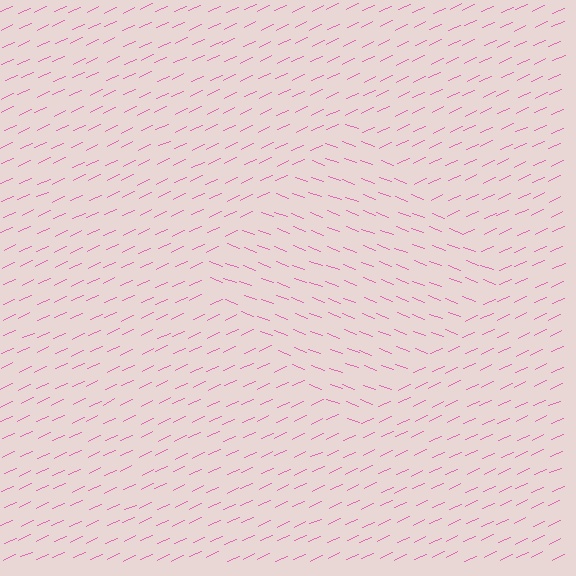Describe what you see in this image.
The image is filled with small pink line segments. A diamond region in the image has lines oriented differently from the surrounding lines, creating a visible texture boundary.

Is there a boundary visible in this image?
Yes, there is a texture boundary formed by a change in line orientation.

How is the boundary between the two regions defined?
The boundary is defined purely by a change in line orientation (approximately 45 degrees difference). All lines are the same color and thickness.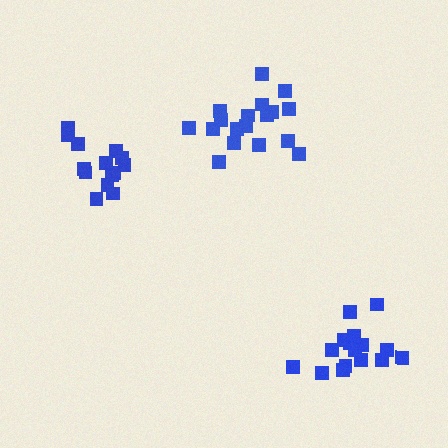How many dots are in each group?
Group 1: 14 dots, Group 2: 17 dots, Group 3: 18 dots (49 total).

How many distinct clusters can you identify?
There are 3 distinct clusters.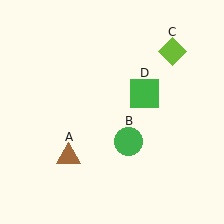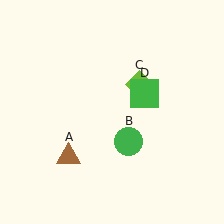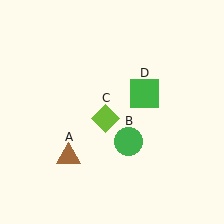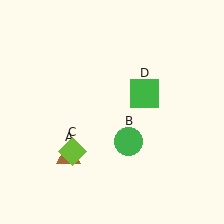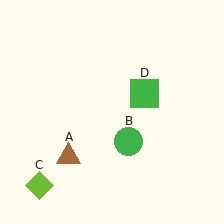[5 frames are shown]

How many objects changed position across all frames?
1 object changed position: lime diamond (object C).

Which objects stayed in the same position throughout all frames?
Brown triangle (object A) and green circle (object B) and green square (object D) remained stationary.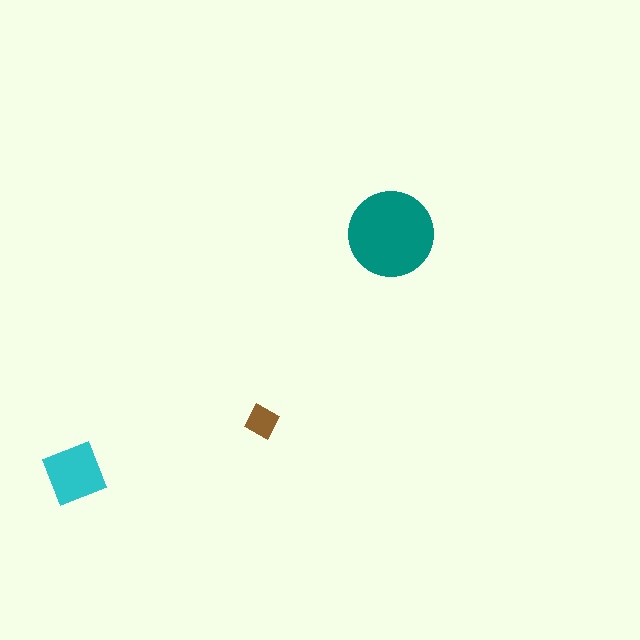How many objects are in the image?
There are 3 objects in the image.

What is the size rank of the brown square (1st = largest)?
3rd.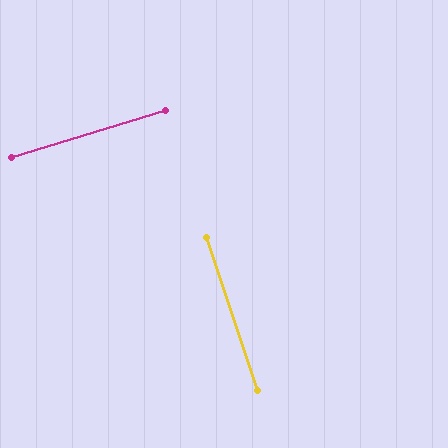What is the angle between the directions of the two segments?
Approximately 88 degrees.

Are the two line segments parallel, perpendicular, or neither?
Perpendicular — they meet at approximately 88°.